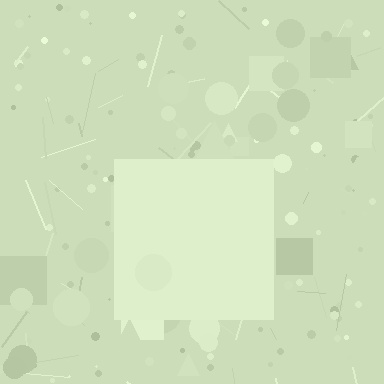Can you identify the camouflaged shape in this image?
The camouflaged shape is a square.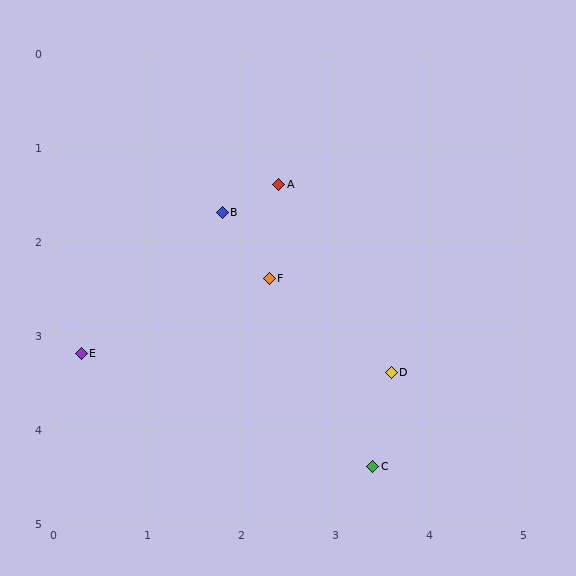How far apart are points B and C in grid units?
Points B and C are about 3.1 grid units apart.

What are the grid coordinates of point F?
Point F is at approximately (2.3, 2.4).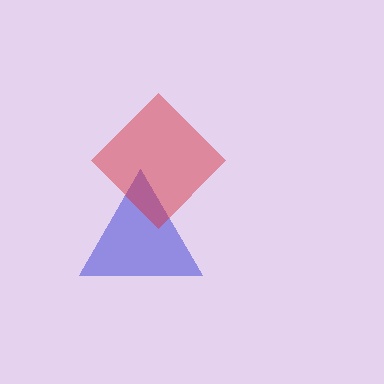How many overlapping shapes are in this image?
There are 2 overlapping shapes in the image.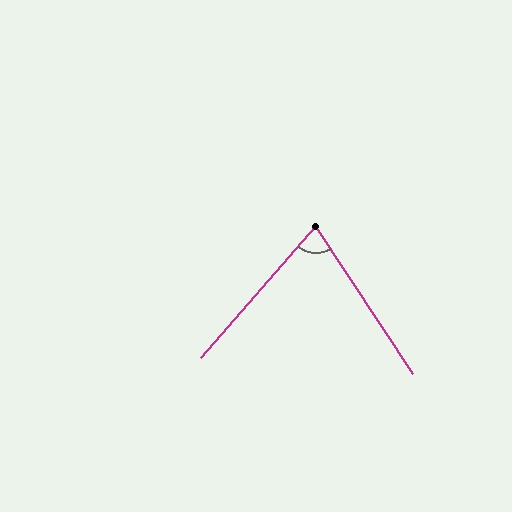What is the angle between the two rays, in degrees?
Approximately 75 degrees.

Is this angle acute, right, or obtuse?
It is acute.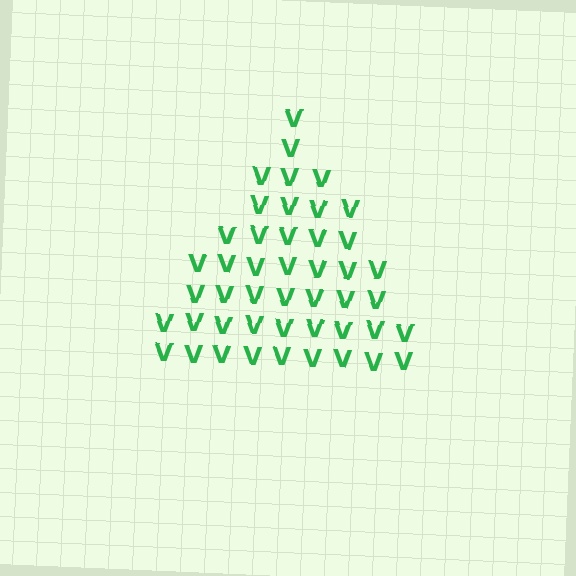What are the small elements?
The small elements are letter V's.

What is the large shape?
The large shape is a triangle.